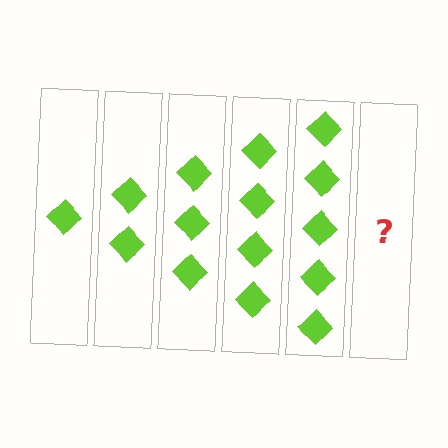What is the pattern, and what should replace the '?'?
The pattern is that each step adds one more diamond. The '?' should be 6 diamonds.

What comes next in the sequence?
The next element should be 6 diamonds.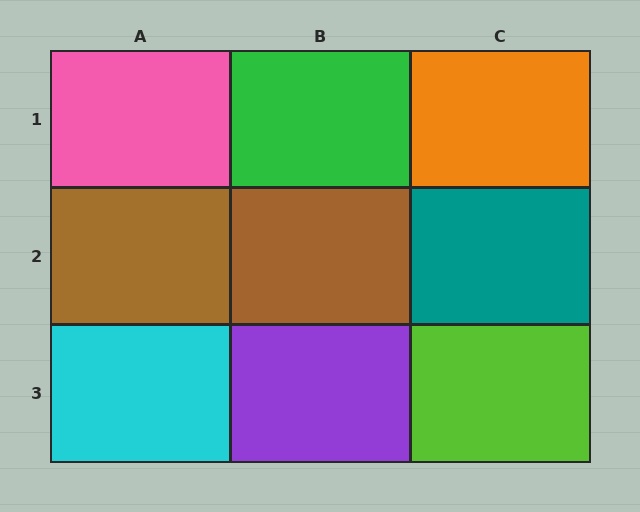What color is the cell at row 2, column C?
Teal.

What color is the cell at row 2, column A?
Brown.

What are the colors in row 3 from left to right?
Cyan, purple, lime.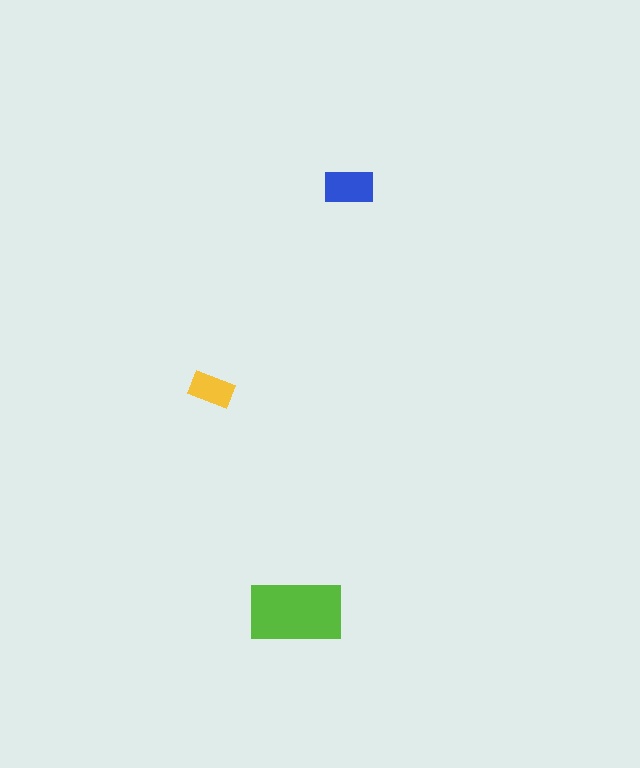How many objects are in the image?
There are 3 objects in the image.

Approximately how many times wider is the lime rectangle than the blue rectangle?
About 2 times wider.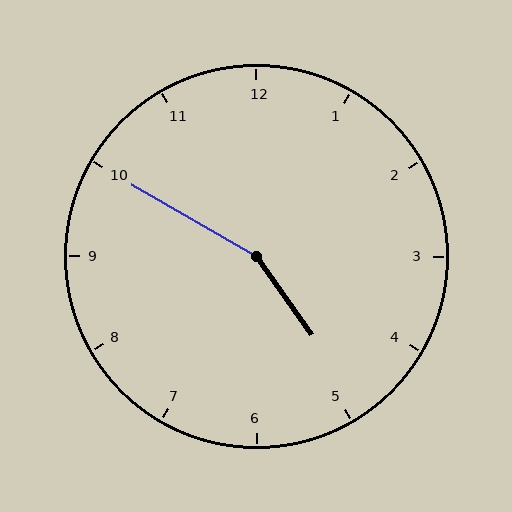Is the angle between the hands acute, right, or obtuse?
It is obtuse.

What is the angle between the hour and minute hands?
Approximately 155 degrees.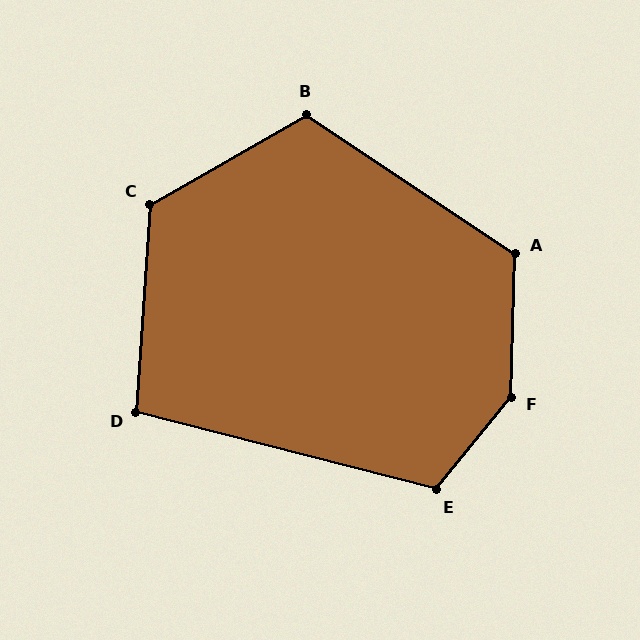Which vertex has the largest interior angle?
F, at approximately 143 degrees.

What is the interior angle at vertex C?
Approximately 124 degrees (obtuse).